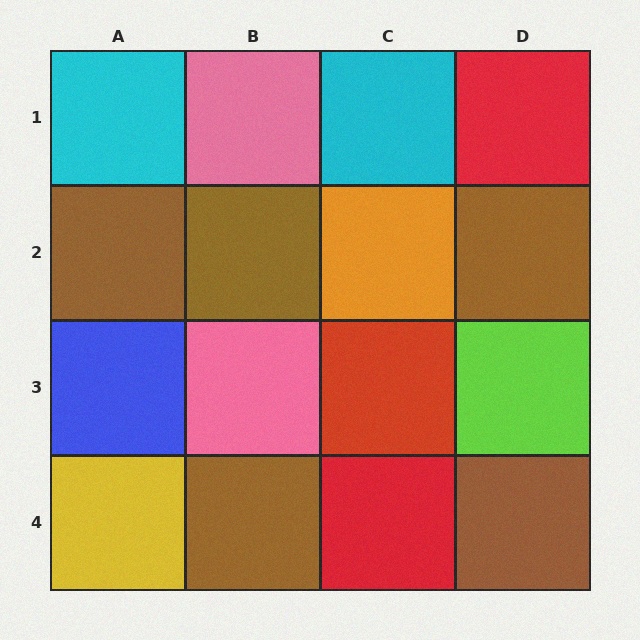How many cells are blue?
1 cell is blue.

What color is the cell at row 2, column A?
Brown.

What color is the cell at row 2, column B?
Brown.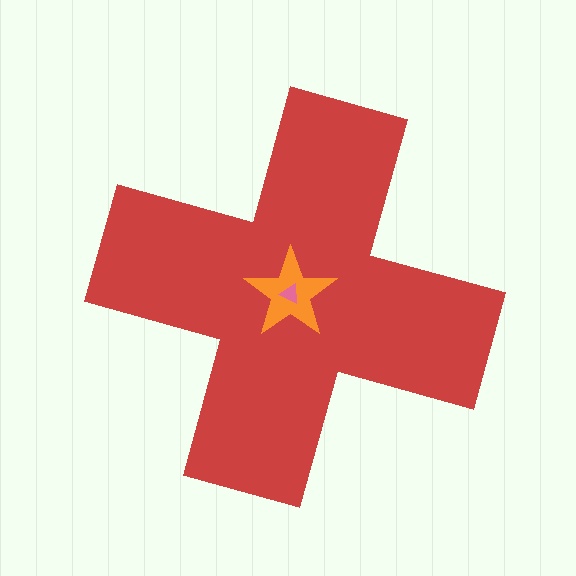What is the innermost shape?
The pink triangle.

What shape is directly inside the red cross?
The orange star.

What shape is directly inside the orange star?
The pink triangle.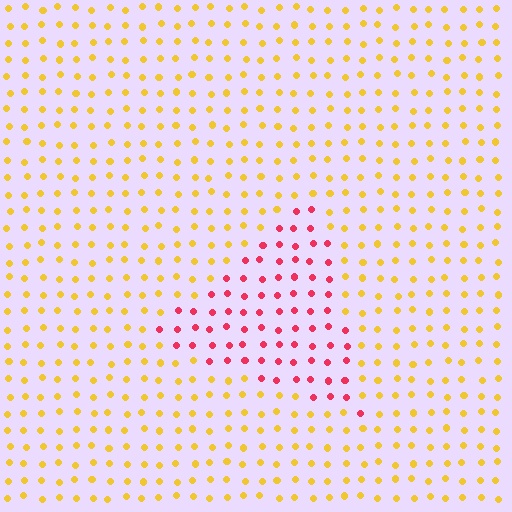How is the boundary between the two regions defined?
The boundary is defined purely by a slight shift in hue (about 62 degrees). Spacing, size, and orientation are identical on both sides.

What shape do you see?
I see a triangle.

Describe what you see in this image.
The image is filled with small yellow elements in a uniform arrangement. A triangle-shaped region is visible where the elements are tinted to a slightly different hue, forming a subtle color boundary.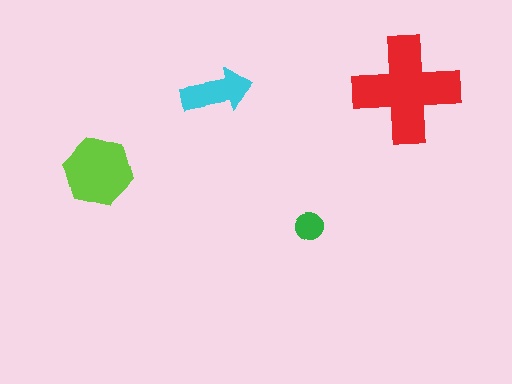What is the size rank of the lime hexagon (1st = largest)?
2nd.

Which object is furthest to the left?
The lime hexagon is leftmost.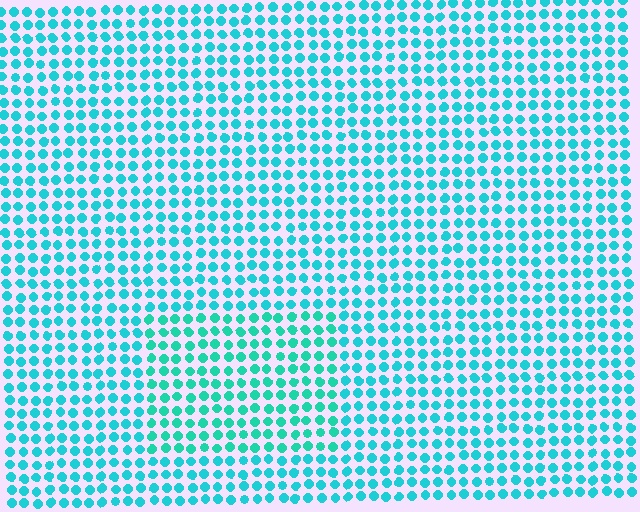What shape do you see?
I see a rectangle.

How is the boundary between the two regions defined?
The boundary is defined purely by a slight shift in hue (about 18 degrees). Spacing, size, and orientation are identical on both sides.